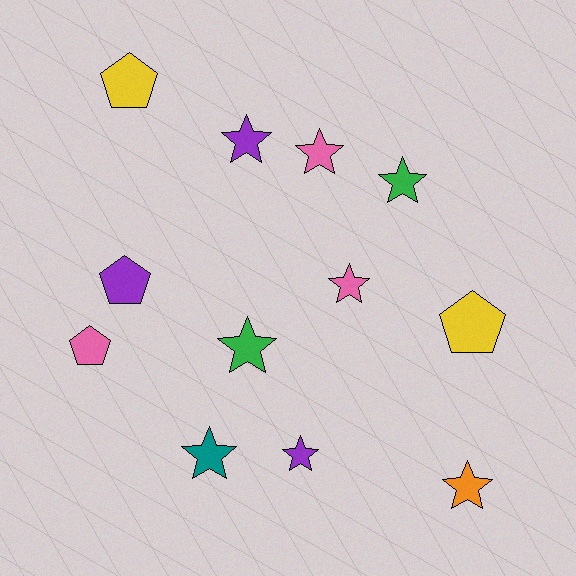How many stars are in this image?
There are 8 stars.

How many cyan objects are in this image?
There are no cyan objects.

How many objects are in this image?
There are 12 objects.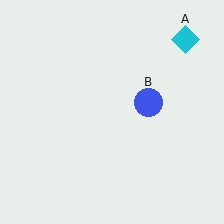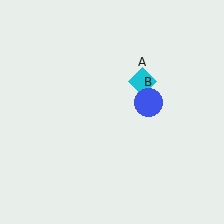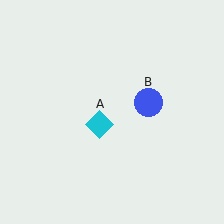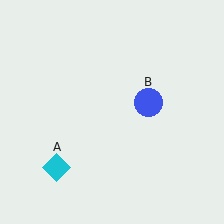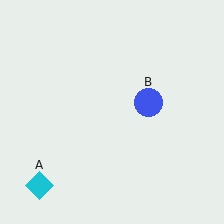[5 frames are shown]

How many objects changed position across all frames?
1 object changed position: cyan diamond (object A).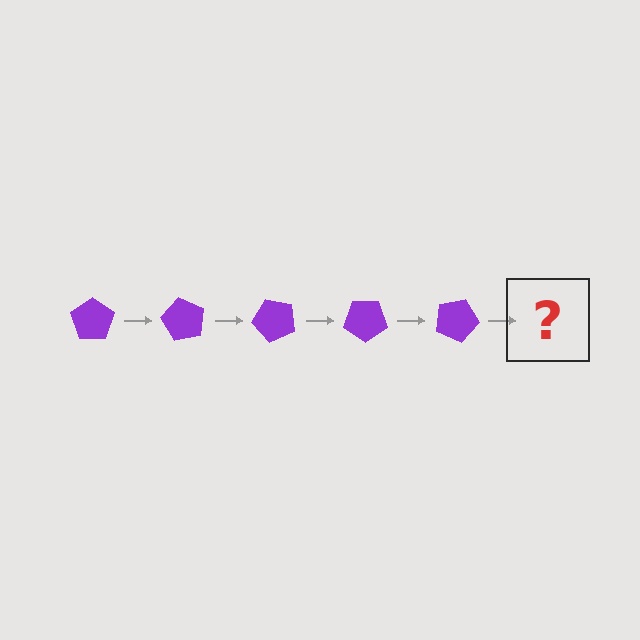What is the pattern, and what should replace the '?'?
The pattern is that the pentagon rotates 60 degrees each step. The '?' should be a purple pentagon rotated 300 degrees.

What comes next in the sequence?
The next element should be a purple pentagon rotated 300 degrees.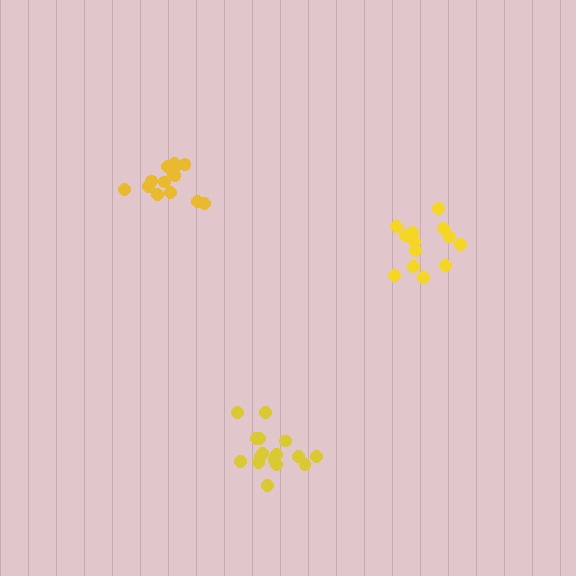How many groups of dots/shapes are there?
There are 3 groups.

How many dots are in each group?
Group 1: 14 dots, Group 2: 13 dots, Group 3: 18 dots (45 total).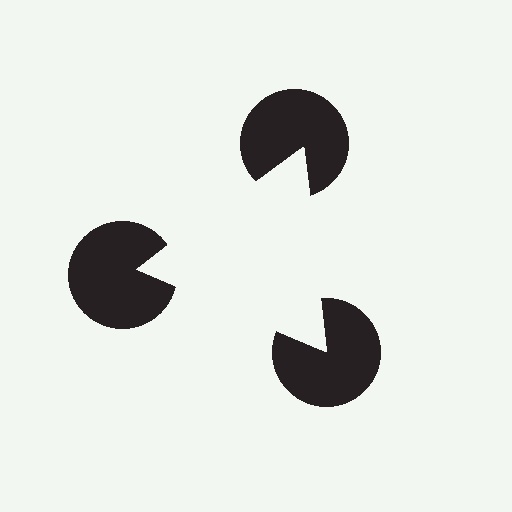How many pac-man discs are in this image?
There are 3 — one at each vertex of the illusory triangle.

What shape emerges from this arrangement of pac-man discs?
An illusory triangle — its edges are inferred from the aligned wedge cuts in the pac-man discs, not physically drawn.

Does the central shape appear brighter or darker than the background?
It typically appears slightly brighter than the background, even though no actual brightness change is drawn.